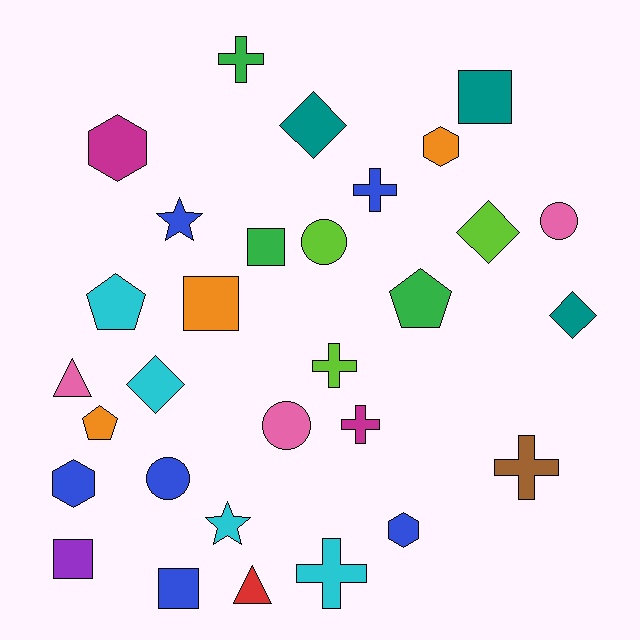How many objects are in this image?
There are 30 objects.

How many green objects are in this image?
There are 3 green objects.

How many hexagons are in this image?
There are 4 hexagons.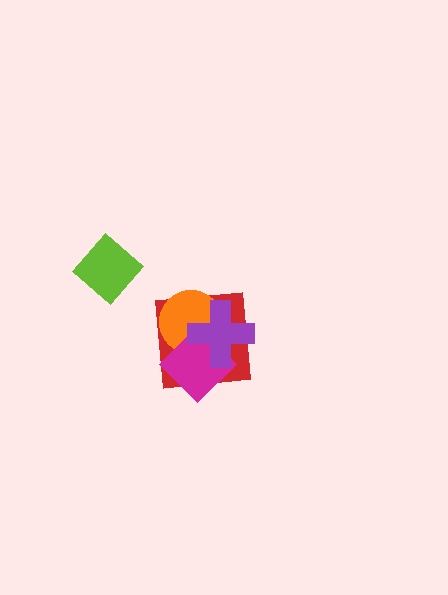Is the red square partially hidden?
Yes, it is partially covered by another shape.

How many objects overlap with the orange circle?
3 objects overlap with the orange circle.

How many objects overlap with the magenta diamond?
3 objects overlap with the magenta diamond.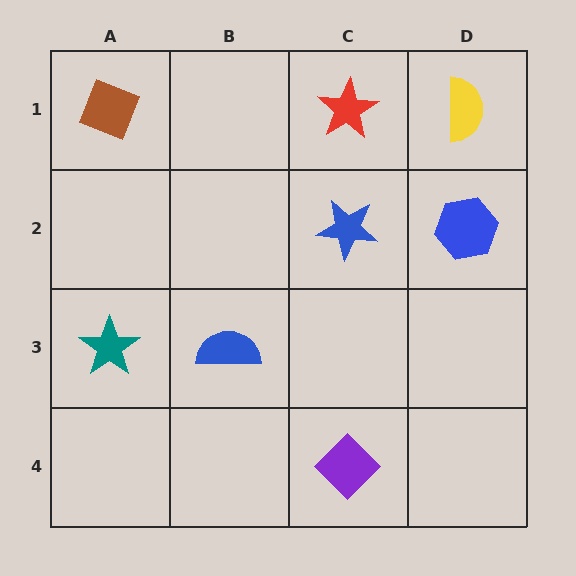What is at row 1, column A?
A brown diamond.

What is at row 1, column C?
A red star.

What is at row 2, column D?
A blue hexagon.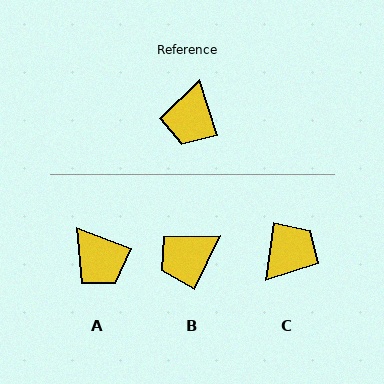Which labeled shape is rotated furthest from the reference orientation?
C, about 154 degrees away.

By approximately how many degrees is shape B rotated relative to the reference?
Approximately 43 degrees clockwise.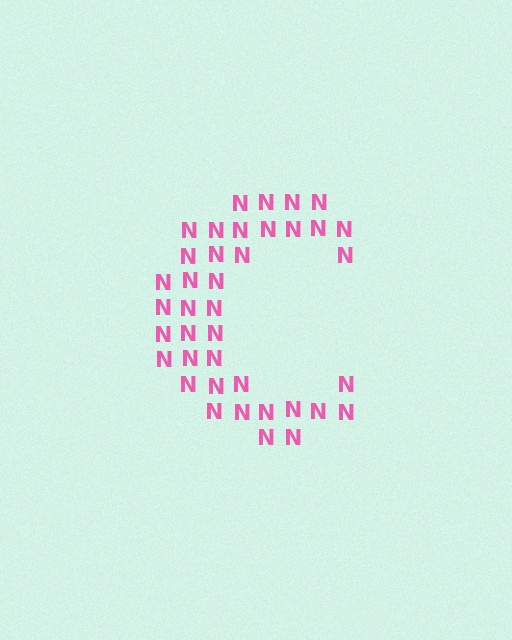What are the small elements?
The small elements are letter N's.